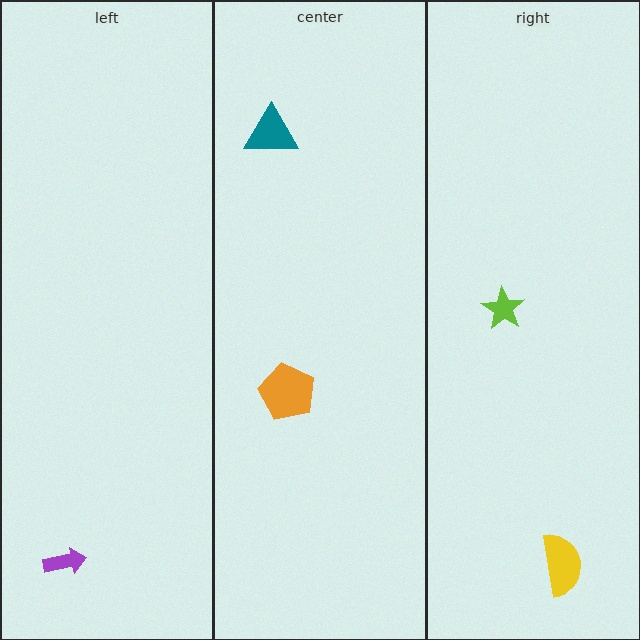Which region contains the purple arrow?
The left region.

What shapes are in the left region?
The purple arrow.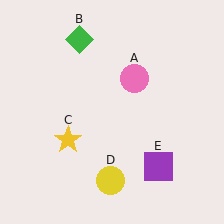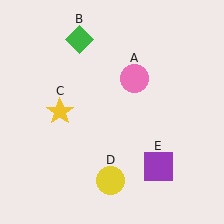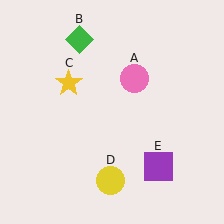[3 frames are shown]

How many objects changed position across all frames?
1 object changed position: yellow star (object C).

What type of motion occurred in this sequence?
The yellow star (object C) rotated clockwise around the center of the scene.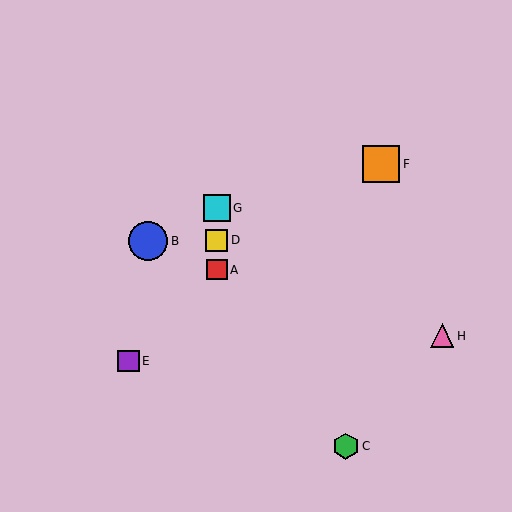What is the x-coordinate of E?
Object E is at x≈128.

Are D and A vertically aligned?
Yes, both are at x≈217.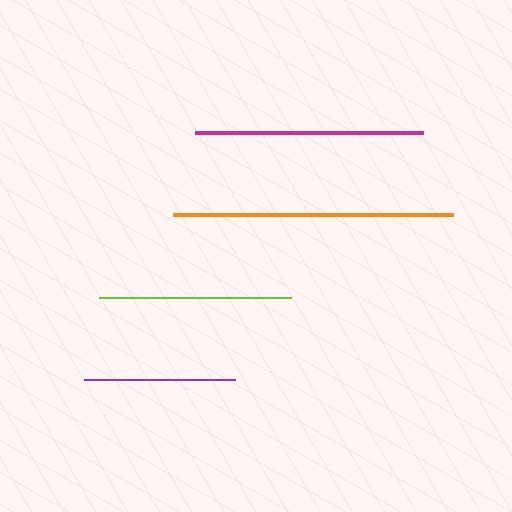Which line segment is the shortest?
The purple line is the shortest at approximately 150 pixels.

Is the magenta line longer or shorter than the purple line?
The magenta line is longer than the purple line.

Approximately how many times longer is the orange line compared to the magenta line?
The orange line is approximately 1.2 times the length of the magenta line.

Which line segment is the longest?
The orange line is the longest at approximately 279 pixels.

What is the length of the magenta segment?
The magenta segment is approximately 228 pixels long.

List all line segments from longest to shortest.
From longest to shortest: orange, magenta, lime, purple.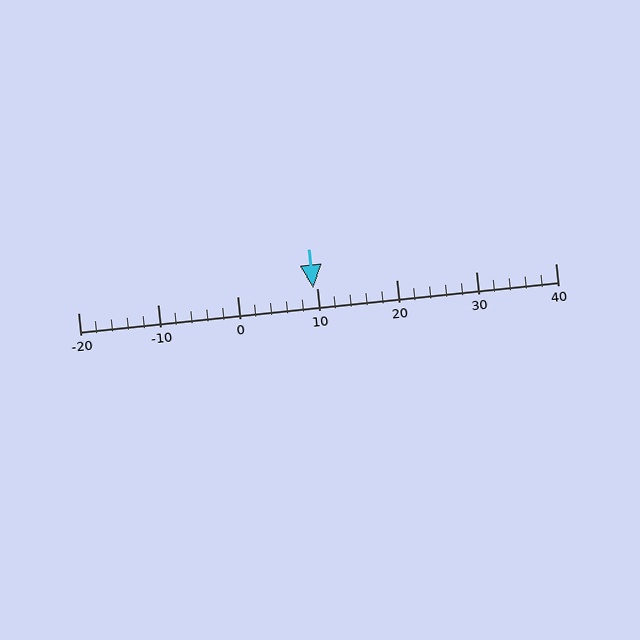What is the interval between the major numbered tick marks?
The major tick marks are spaced 10 units apart.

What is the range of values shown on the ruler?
The ruler shows values from -20 to 40.